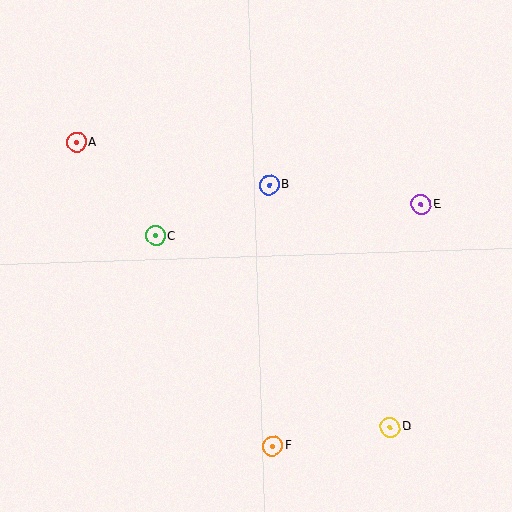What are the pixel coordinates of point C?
Point C is at (156, 236).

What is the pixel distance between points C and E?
The distance between C and E is 267 pixels.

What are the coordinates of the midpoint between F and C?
The midpoint between F and C is at (214, 341).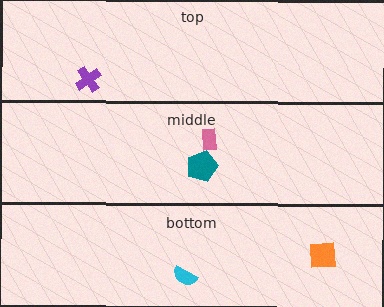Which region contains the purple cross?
The top region.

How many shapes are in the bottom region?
2.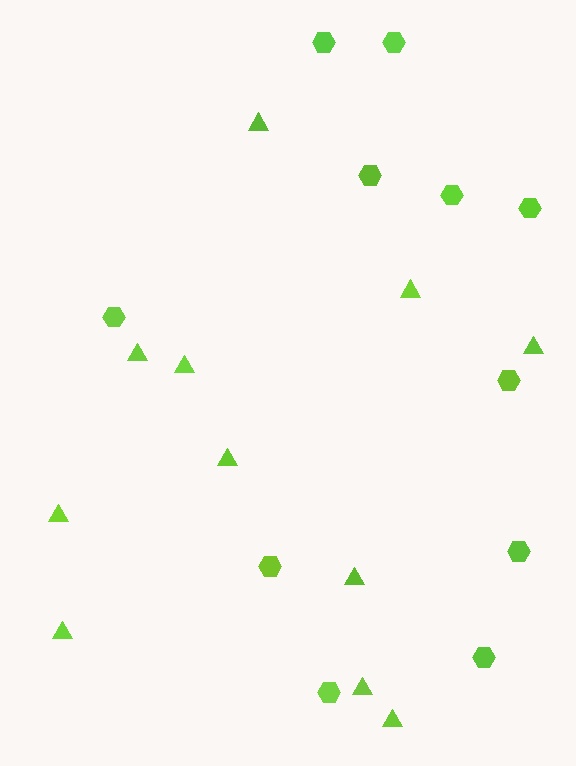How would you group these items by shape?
There are 2 groups: one group of hexagons (11) and one group of triangles (11).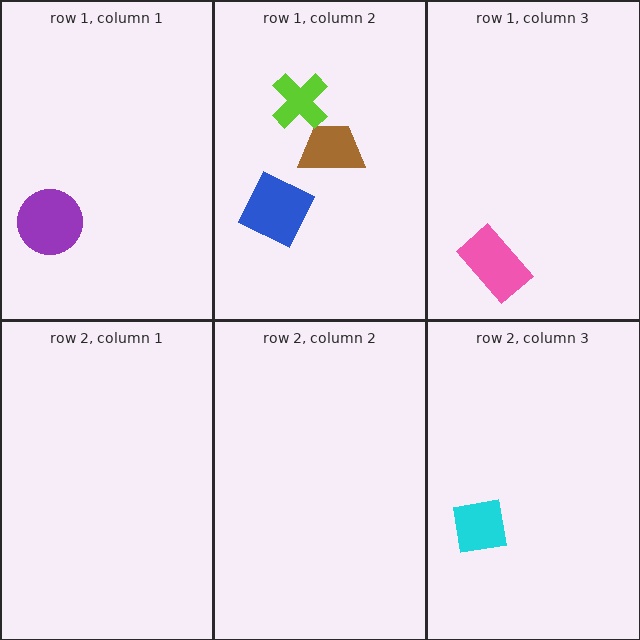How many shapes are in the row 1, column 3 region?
1.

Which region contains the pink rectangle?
The row 1, column 3 region.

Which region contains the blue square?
The row 1, column 2 region.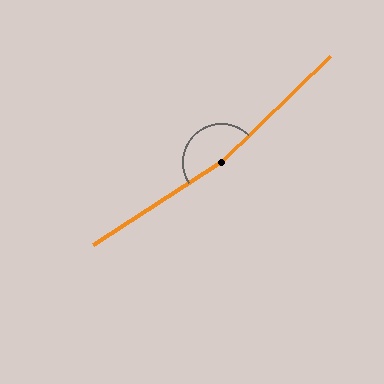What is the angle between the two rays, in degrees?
Approximately 169 degrees.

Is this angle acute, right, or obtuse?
It is obtuse.